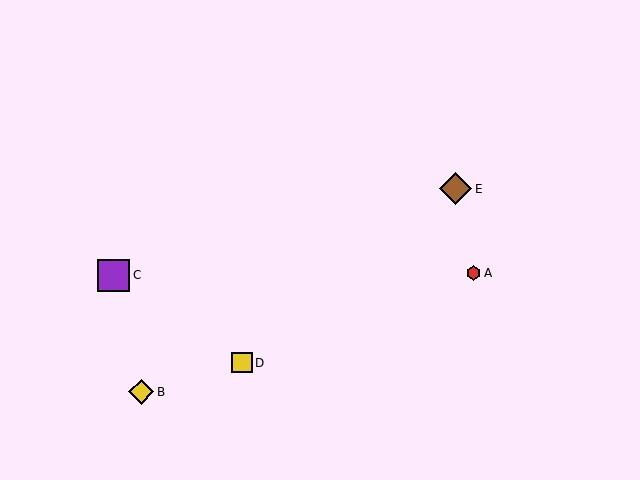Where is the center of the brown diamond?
The center of the brown diamond is at (456, 189).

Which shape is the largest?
The brown diamond (labeled E) is the largest.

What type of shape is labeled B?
Shape B is a yellow diamond.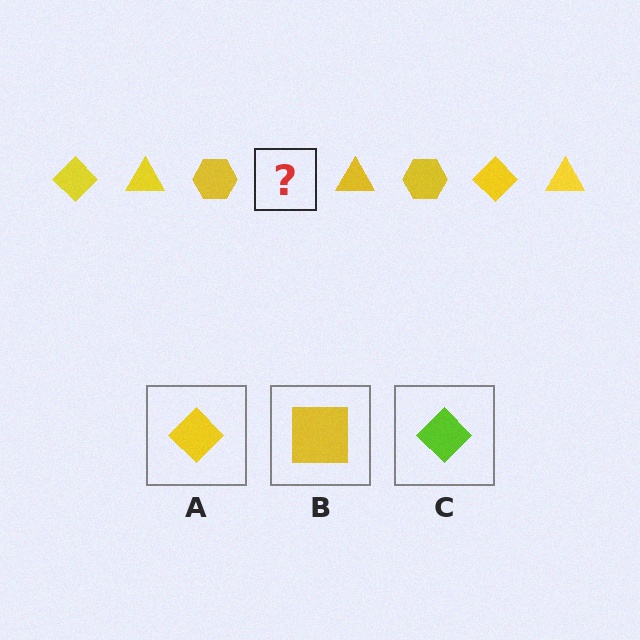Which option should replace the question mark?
Option A.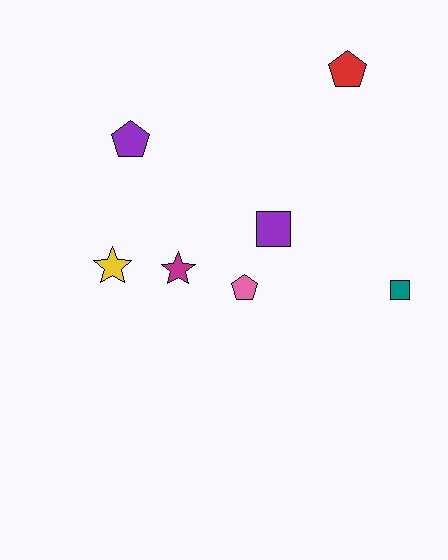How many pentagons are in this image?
There are 3 pentagons.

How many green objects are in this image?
There are no green objects.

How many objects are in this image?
There are 7 objects.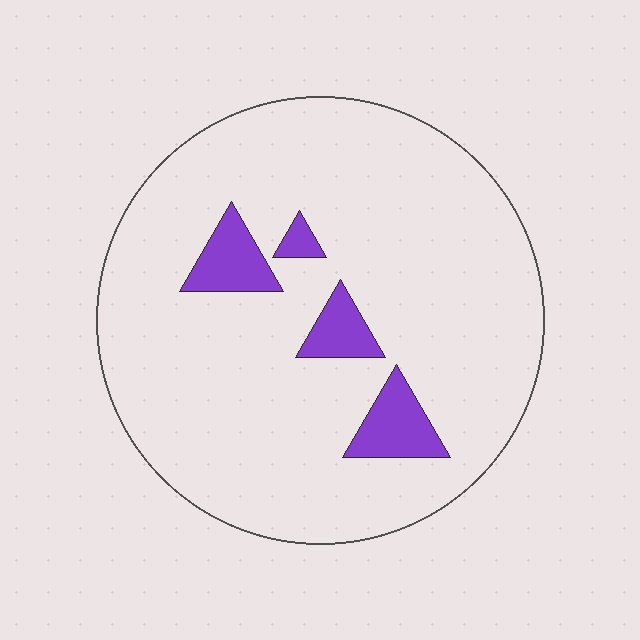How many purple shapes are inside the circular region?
4.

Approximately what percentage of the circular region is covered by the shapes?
Approximately 10%.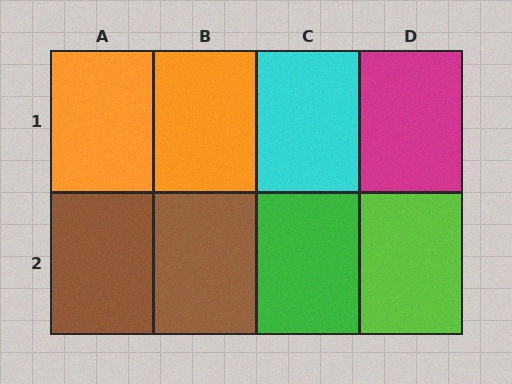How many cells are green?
1 cell is green.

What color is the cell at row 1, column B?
Orange.